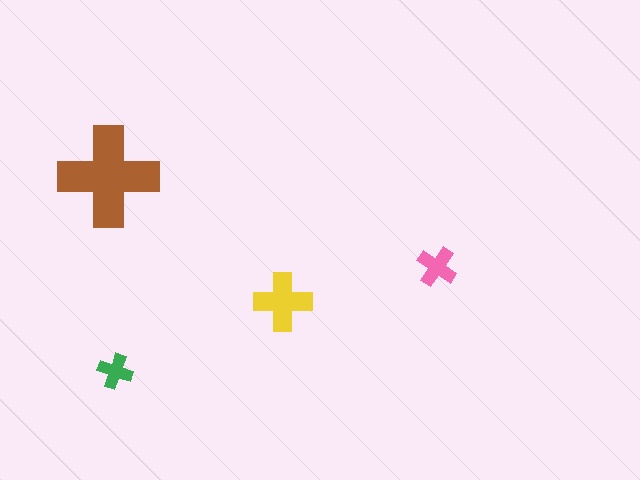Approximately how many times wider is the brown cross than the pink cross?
About 2.5 times wider.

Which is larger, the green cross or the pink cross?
The pink one.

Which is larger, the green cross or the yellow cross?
The yellow one.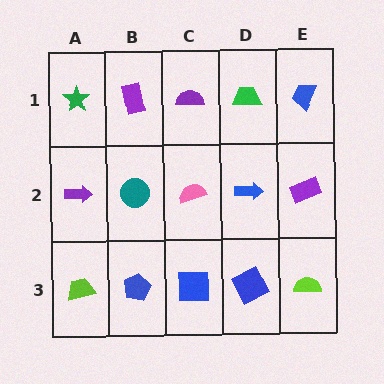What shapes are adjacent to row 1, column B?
A teal circle (row 2, column B), a green star (row 1, column A), a purple semicircle (row 1, column C).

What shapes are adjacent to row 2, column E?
A blue trapezoid (row 1, column E), a lime semicircle (row 3, column E), a blue arrow (row 2, column D).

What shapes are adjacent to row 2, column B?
A purple rectangle (row 1, column B), a blue pentagon (row 3, column B), a purple arrow (row 2, column A), a pink semicircle (row 2, column C).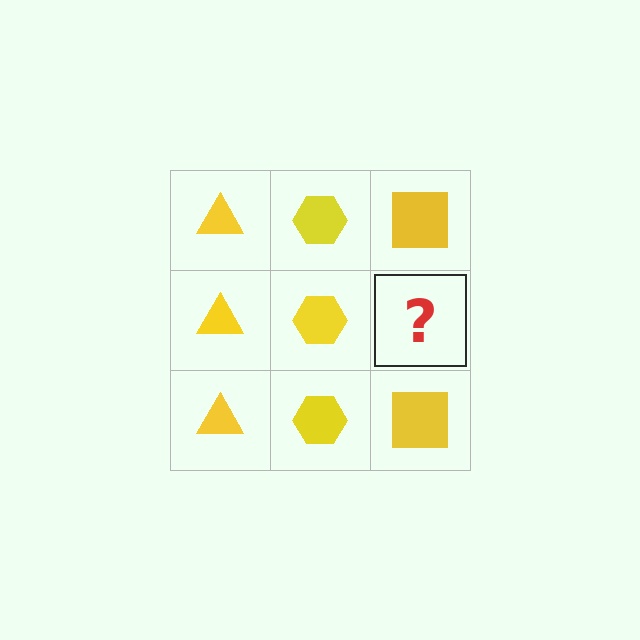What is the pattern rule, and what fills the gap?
The rule is that each column has a consistent shape. The gap should be filled with a yellow square.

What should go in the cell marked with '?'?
The missing cell should contain a yellow square.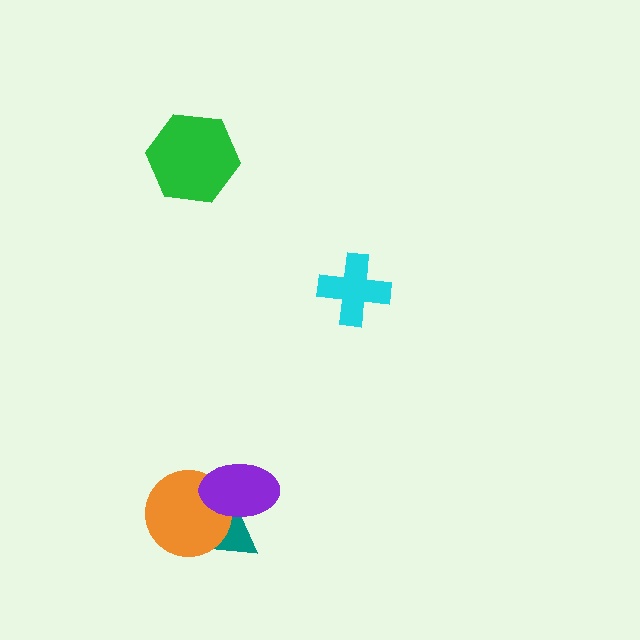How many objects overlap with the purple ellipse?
2 objects overlap with the purple ellipse.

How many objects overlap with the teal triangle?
2 objects overlap with the teal triangle.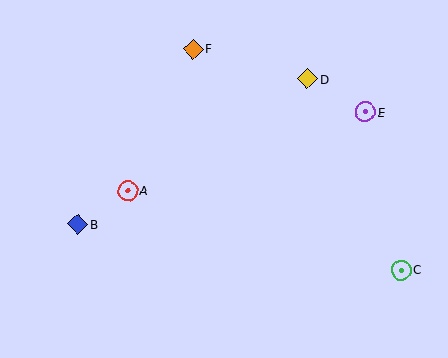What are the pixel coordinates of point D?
Point D is at (307, 79).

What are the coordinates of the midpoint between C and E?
The midpoint between C and E is at (383, 191).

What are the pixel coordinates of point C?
Point C is at (401, 270).